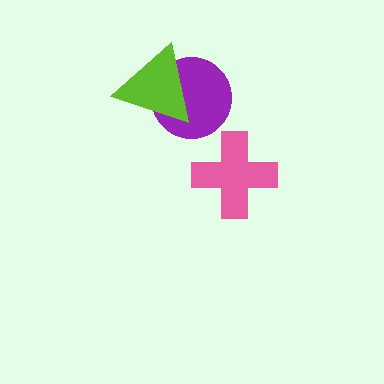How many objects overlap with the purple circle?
1 object overlaps with the purple circle.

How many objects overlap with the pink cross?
0 objects overlap with the pink cross.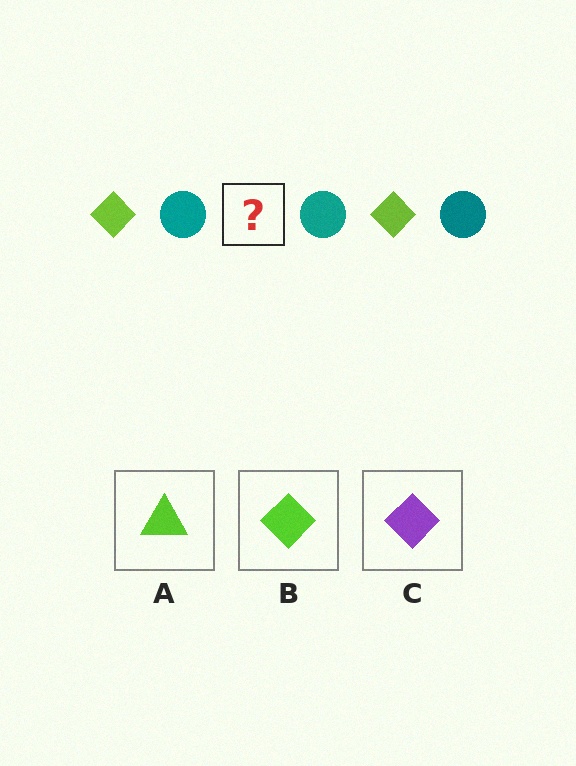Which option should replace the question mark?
Option B.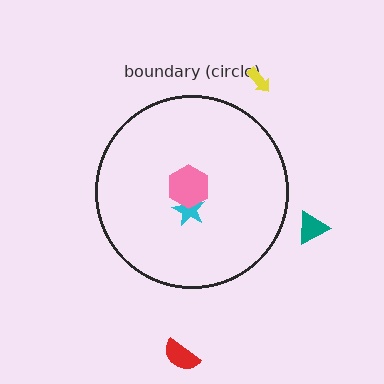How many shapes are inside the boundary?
2 inside, 3 outside.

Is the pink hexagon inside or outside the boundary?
Inside.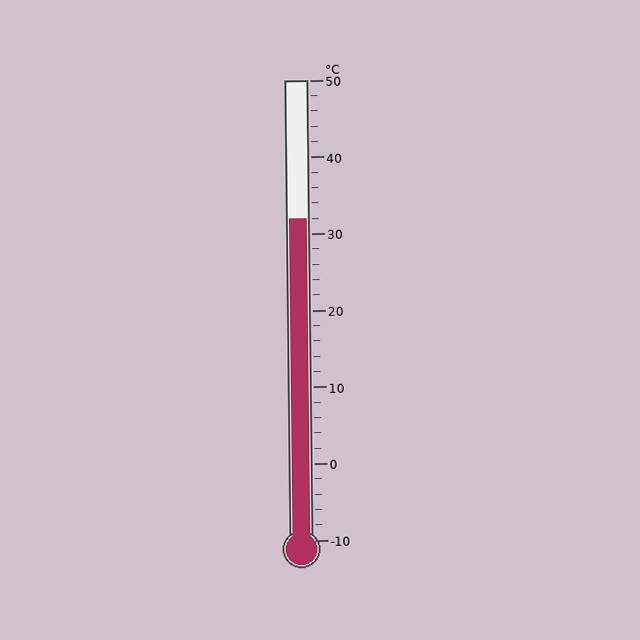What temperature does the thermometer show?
The thermometer shows approximately 32°C.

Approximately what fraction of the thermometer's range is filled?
The thermometer is filled to approximately 70% of its range.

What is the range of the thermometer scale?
The thermometer scale ranges from -10°C to 50°C.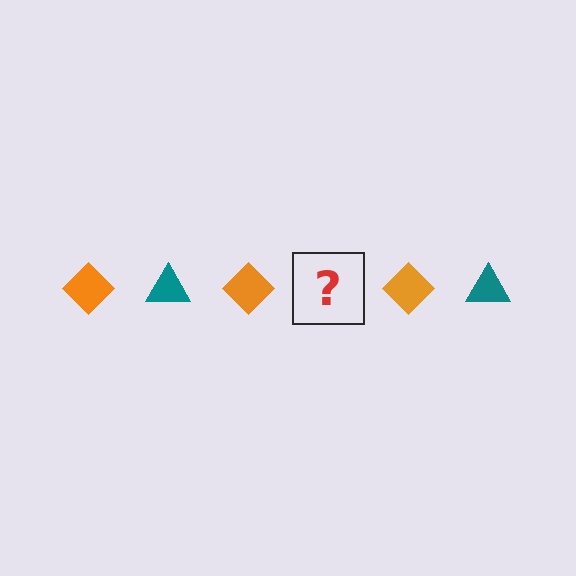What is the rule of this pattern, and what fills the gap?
The rule is that the pattern alternates between orange diamond and teal triangle. The gap should be filled with a teal triangle.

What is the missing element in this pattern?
The missing element is a teal triangle.